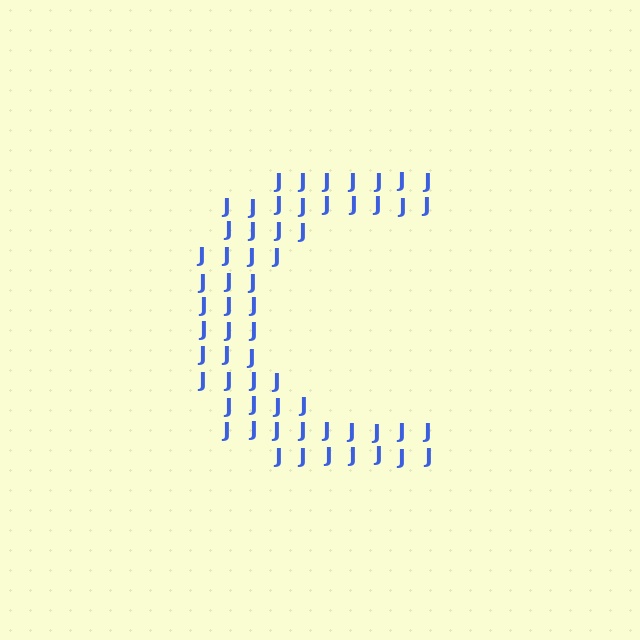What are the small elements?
The small elements are letter J's.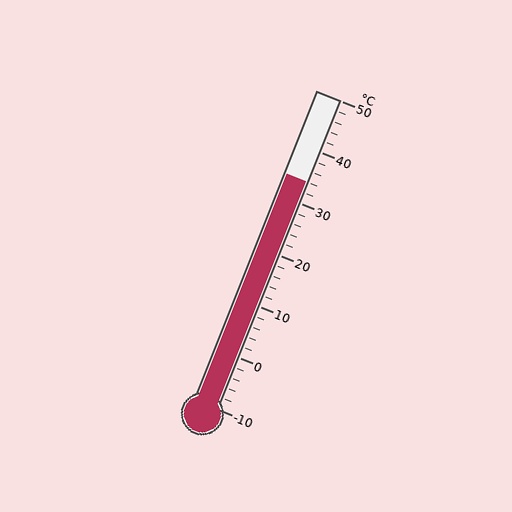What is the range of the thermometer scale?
The thermometer scale ranges from -10°C to 50°C.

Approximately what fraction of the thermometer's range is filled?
The thermometer is filled to approximately 75% of its range.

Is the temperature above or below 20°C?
The temperature is above 20°C.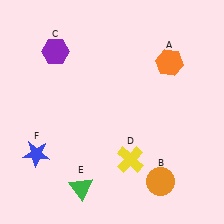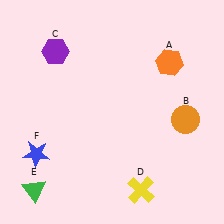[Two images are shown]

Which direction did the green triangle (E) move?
The green triangle (E) moved left.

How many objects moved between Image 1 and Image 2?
3 objects moved between the two images.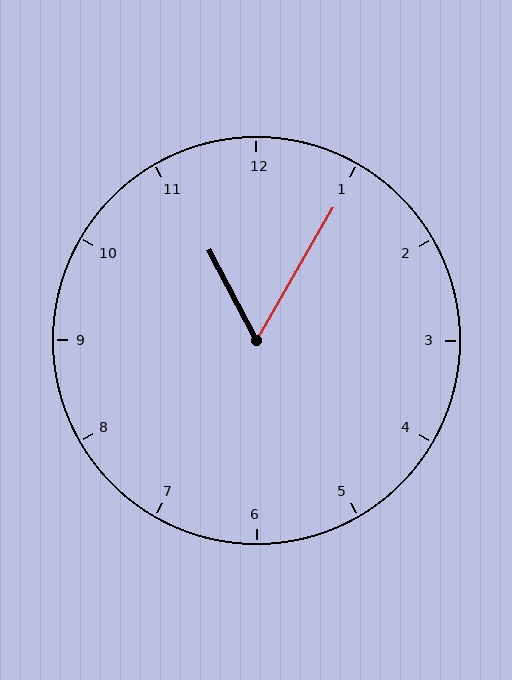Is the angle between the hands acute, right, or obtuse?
It is acute.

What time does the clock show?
11:05.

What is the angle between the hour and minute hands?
Approximately 58 degrees.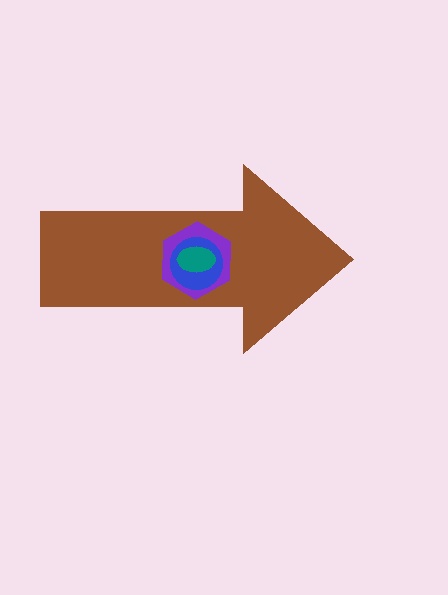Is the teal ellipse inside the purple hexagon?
Yes.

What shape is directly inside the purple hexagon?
The blue circle.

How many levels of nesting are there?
4.